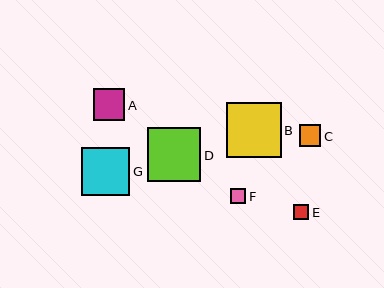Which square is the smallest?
Square F is the smallest with a size of approximately 15 pixels.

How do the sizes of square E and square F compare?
Square E and square F are approximately the same size.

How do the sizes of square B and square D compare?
Square B and square D are approximately the same size.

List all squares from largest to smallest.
From largest to smallest: B, D, G, A, C, E, F.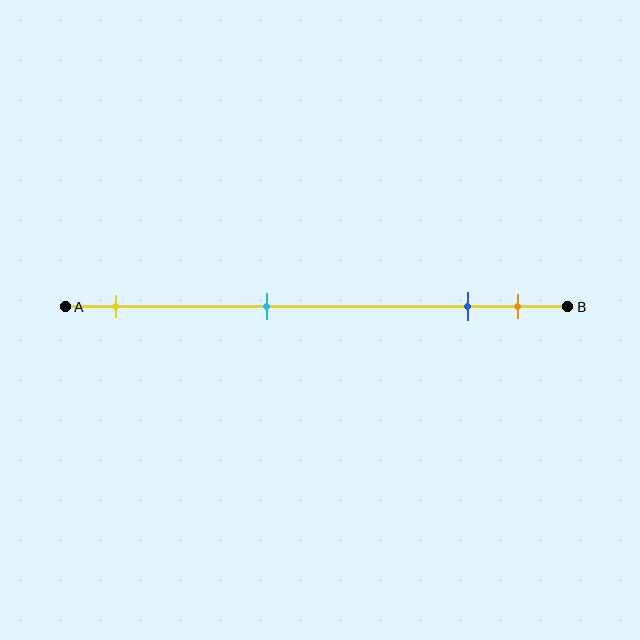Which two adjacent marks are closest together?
The blue and orange marks are the closest adjacent pair.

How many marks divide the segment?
There are 4 marks dividing the segment.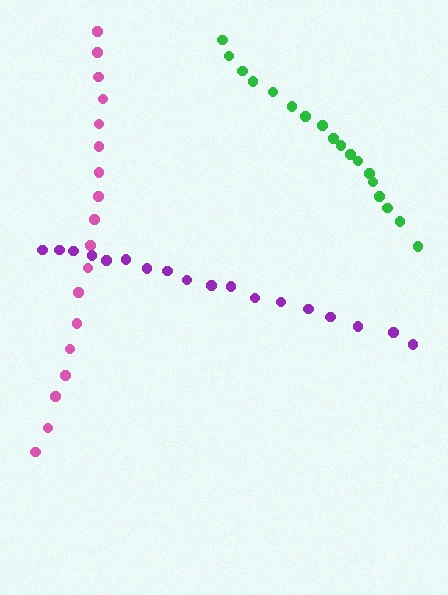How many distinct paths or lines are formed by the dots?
There are 3 distinct paths.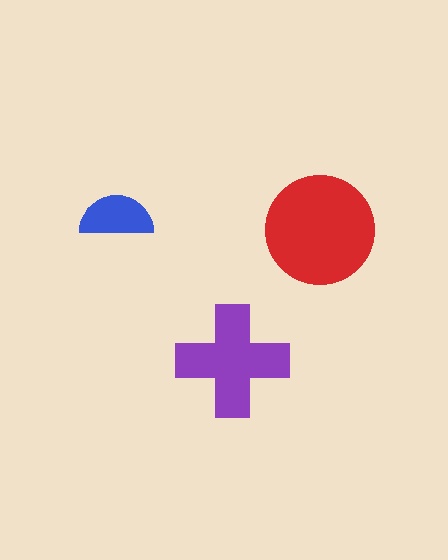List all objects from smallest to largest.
The blue semicircle, the purple cross, the red circle.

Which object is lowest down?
The purple cross is bottommost.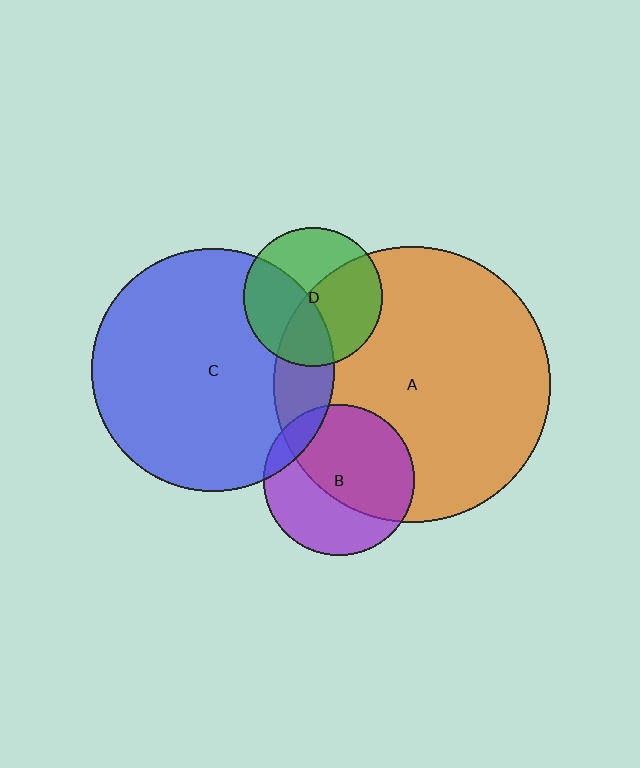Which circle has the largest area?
Circle A (orange).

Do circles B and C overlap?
Yes.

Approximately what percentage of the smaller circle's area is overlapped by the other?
Approximately 10%.